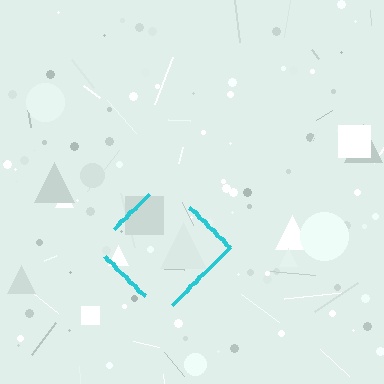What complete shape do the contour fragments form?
The contour fragments form a diamond.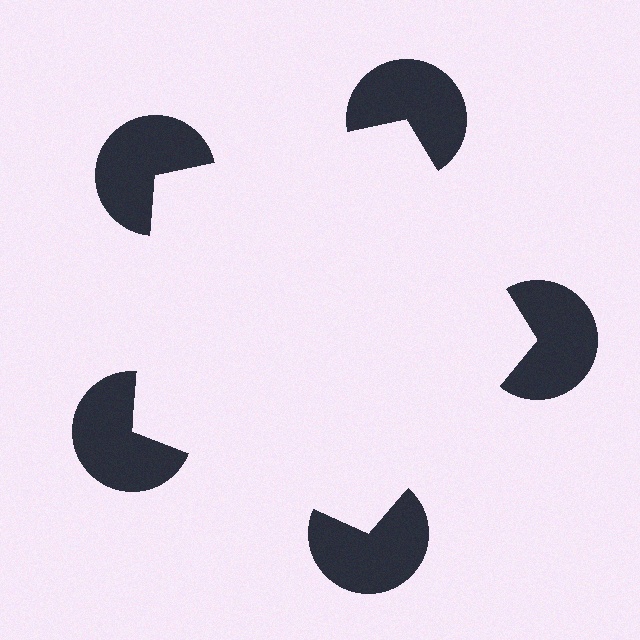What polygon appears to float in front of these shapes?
An illusory pentagon — its edges are inferred from the aligned wedge cuts in the pac-man discs, not physically drawn.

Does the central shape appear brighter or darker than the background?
It typically appears slightly brighter than the background, even though no actual brightness change is drawn.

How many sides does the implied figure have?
5 sides.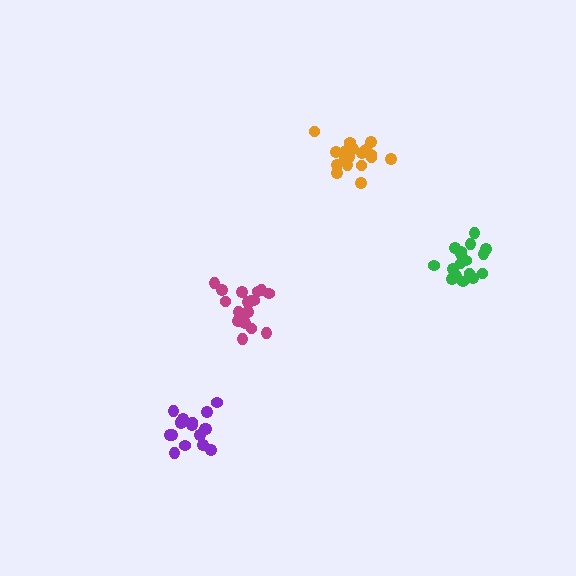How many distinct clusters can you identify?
There are 4 distinct clusters.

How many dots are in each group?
Group 1: 18 dots, Group 2: 19 dots, Group 3: 19 dots, Group 4: 18 dots (74 total).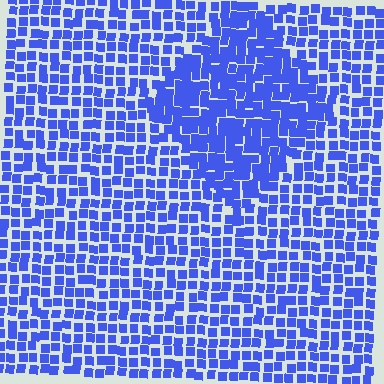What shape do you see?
I see a diamond.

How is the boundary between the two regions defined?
The boundary is defined by a change in element density (approximately 1.6x ratio). All elements are the same color, size, and shape.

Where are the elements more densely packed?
The elements are more densely packed inside the diamond boundary.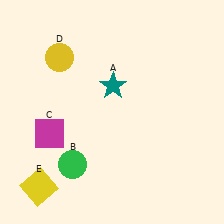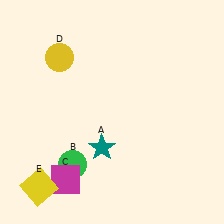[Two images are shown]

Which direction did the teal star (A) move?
The teal star (A) moved down.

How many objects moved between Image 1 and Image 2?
2 objects moved between the two images.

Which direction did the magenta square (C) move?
The magenta square (C) moved down.